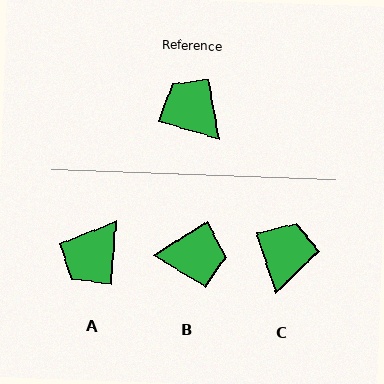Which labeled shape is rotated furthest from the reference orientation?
B, about 132 degrees away.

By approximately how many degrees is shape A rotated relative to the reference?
Approximately 102 degrees counter-clockwise.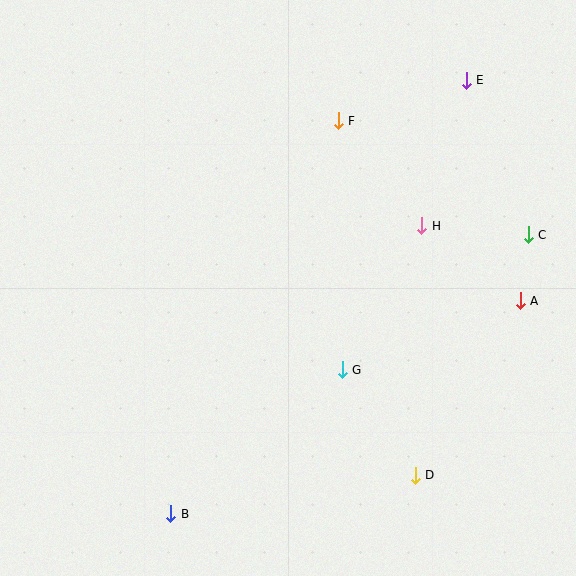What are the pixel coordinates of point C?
Point C is at (528, 235).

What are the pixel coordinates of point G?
Point G is at (342, 370).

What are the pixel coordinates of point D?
Point D is at (415, 475).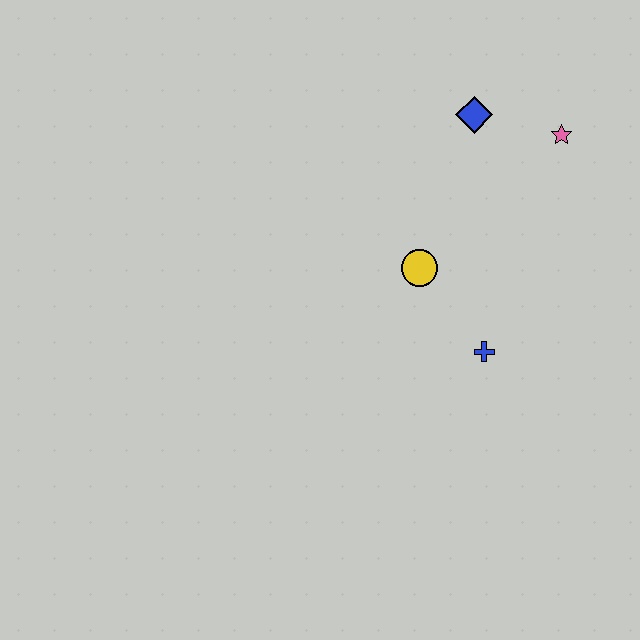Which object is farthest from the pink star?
The blue cross is farthest from the pink star.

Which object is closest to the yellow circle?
The blue cross is closest to the yellow circle.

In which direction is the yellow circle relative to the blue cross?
The yellow circle is above the blue cross.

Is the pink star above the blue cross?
Yes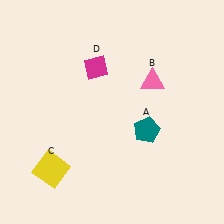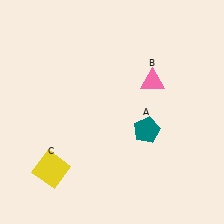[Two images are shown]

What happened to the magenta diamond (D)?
The magenta diamond (D) was removed in Image 2. It was in the top-left area of Image 1.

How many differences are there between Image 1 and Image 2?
There is 1 difference between the two images.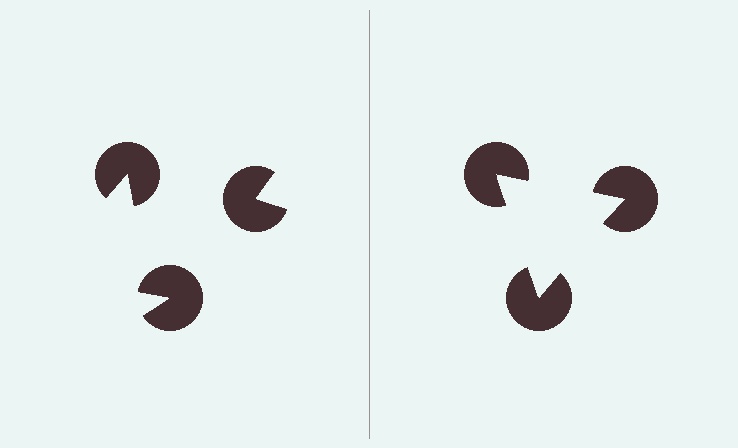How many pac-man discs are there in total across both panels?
6 — 3 on each side.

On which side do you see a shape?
An illusory triangle appears on the right side. On the left side the wedge cuts are rotated, so no coherent shape forms.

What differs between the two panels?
The pac-man discs are positioned identically on both sides; only the wedge orientations differ. On the right they align to a triangle; on the left they are misaligned.